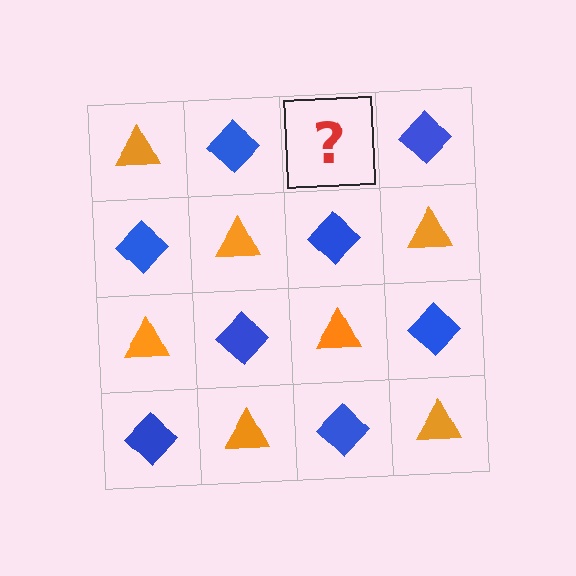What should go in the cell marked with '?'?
The missing cell should contain an orange triangle.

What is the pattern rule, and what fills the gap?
The rule is that it alternates orange triangle and blue diamond in a checkerboard pattern. The gap should be filled with an orange triangle.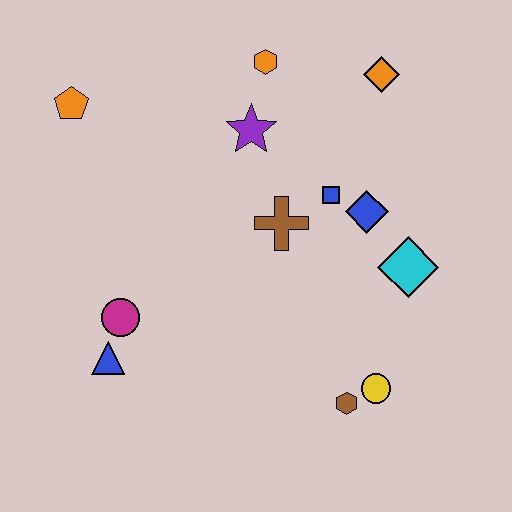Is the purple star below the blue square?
No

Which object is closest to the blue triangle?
The magenta circle is closest to the blue triangle.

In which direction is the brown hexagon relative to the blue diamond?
The brown hexagon is below the blue diamond.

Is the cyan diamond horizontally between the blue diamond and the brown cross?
No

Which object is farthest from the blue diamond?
The orange pentagon is farthest from the blue diamond.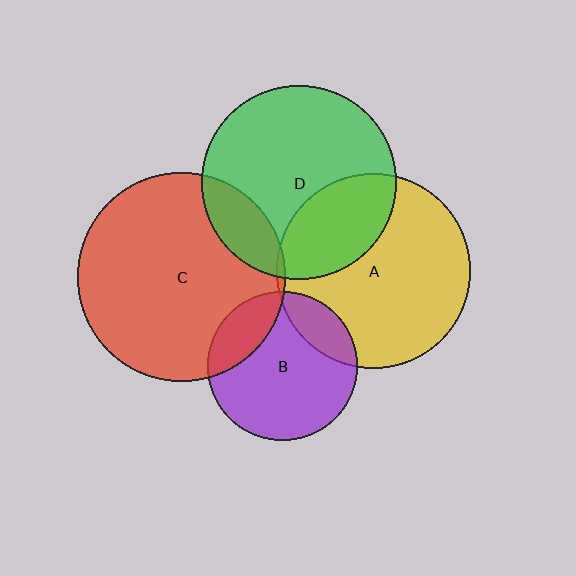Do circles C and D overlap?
Yes.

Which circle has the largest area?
Circle C (red).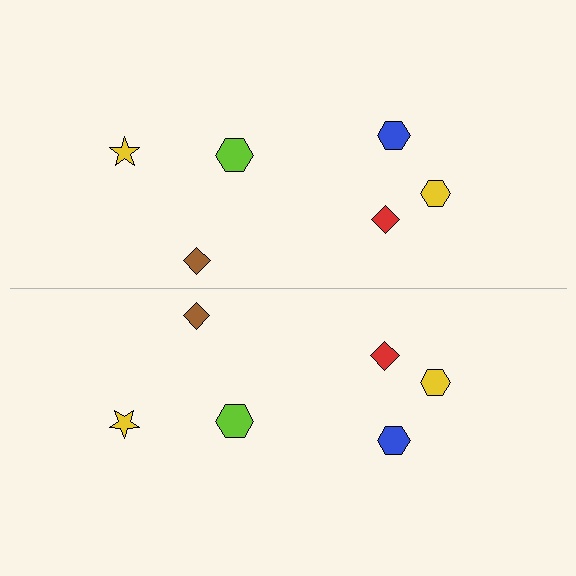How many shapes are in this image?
There are 12 shapes in this image.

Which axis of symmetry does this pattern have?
The pattern has a horizontal axis of symmetry running through the center of the image.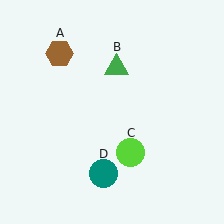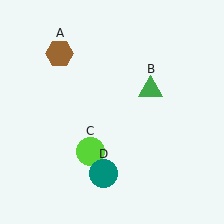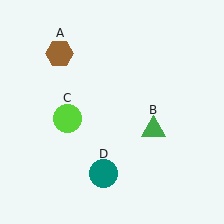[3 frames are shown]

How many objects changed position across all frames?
2 objects changed position: green triangle (object B), lime circle (object C).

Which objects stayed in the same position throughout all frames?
Brown hexagon (object A) and teal circle (object D) remained stationary.